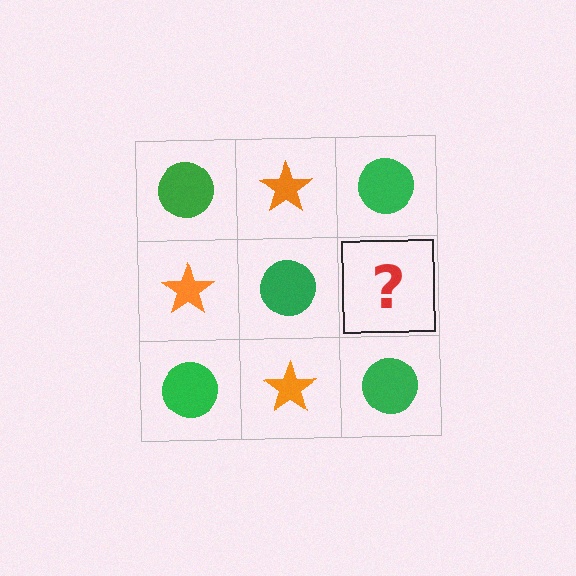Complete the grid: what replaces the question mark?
The question mark should be replaced with an orange star.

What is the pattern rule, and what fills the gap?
The rule is that it alternates green circle and orange star in a checkerboard pattern. The gap should be filled with an orange star.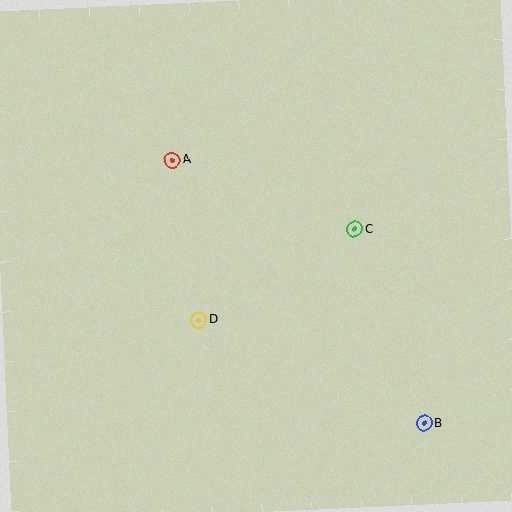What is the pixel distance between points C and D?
The distance between C and D is 180 pixels.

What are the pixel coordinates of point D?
Point D is at (198, 320).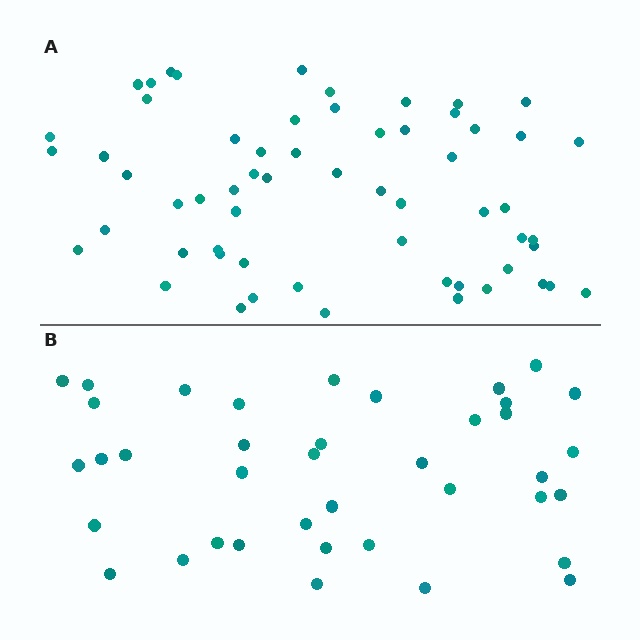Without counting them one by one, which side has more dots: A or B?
Region A (the top region) has more dots.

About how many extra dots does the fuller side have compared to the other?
Region A has approximately 20 more dots than region B.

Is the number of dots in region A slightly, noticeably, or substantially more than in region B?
Region A has substantially more. The ratio is roughly 1.5 to 1.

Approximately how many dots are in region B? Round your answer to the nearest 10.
About 40 dots. (The exact count is 39, which rounds to 40.)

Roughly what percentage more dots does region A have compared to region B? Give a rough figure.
About 55% more.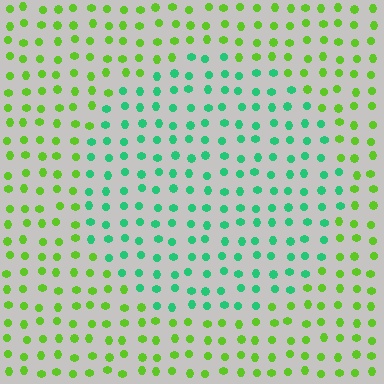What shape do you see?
I see a circle.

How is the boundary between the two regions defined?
The boundary is defined purely by a slight shift in hue (about 51 degrees). Spacing, size, and orientation are identical on both sides.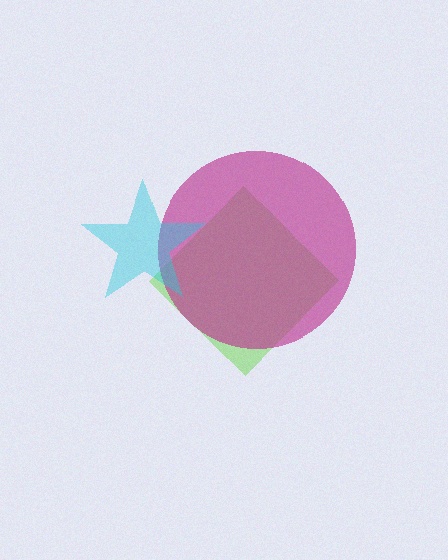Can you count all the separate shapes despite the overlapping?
Yes, there are 3 separate shapes.